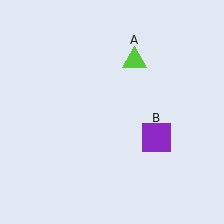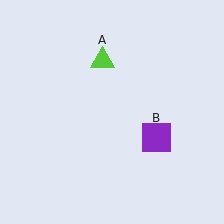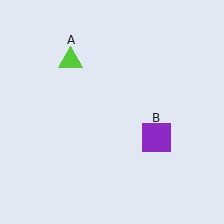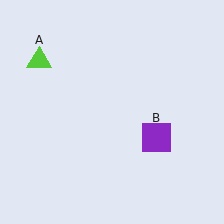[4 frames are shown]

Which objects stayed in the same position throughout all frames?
Purple square (object B) remained stationary.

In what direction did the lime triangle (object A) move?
The lime triangle (object A) moved left.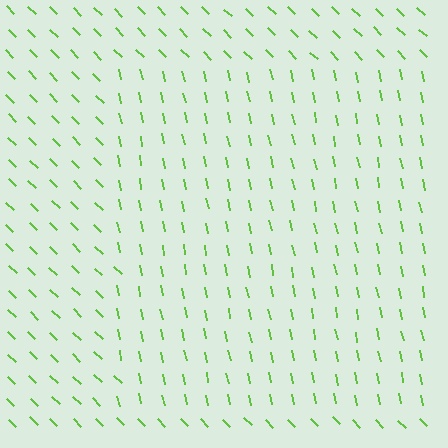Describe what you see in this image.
The image is filled with small lime line segments. A rectangle region in the image has lines oriented differently from the surrounding lines, creating a visible texture boundary.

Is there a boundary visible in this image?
Yes, there is a texture boundary formed by a change in line orientation.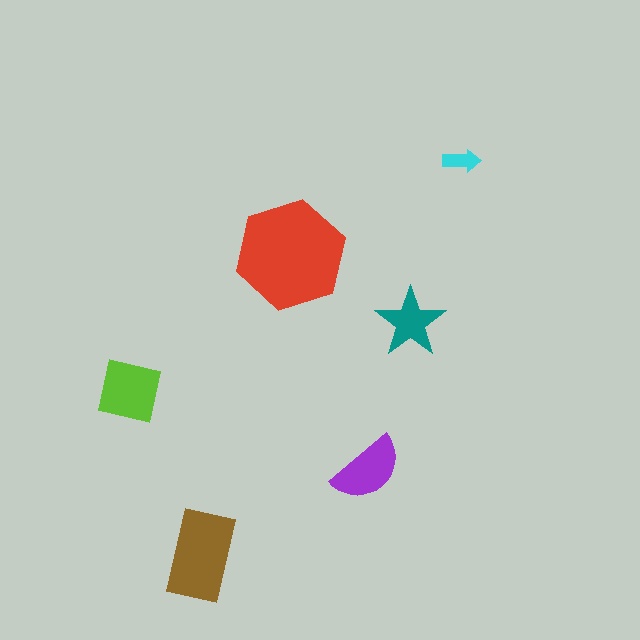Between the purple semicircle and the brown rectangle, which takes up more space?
The brown rectangle.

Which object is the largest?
The red hexagon.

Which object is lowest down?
The brown rectangle is bottommost.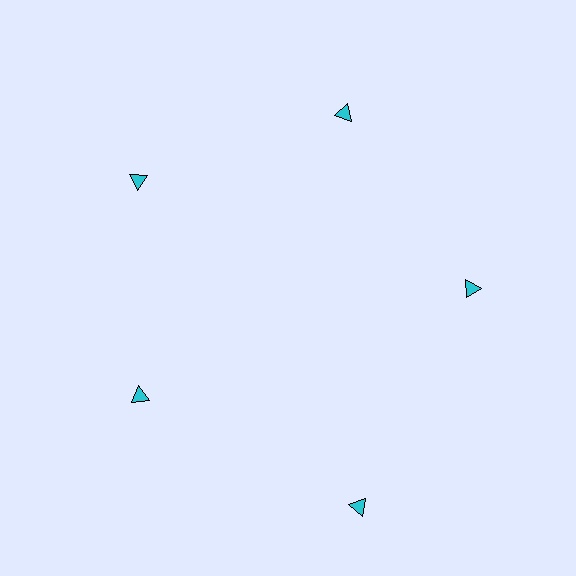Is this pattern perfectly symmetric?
No. The 5 cyan triangles are arranged in a ring, but one element near the 5 o'clock position is pushed outward from the center, breaking the 5-fold rotational symmetry.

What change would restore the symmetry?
The symmetry would be restored by moving it inward, back onto the ring so that all 5 triangles sit at equal angles and equal distance from the center.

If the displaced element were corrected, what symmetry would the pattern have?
It would have 5-fold rotational symmetry — the pattern would map onto itself every 72 degrees.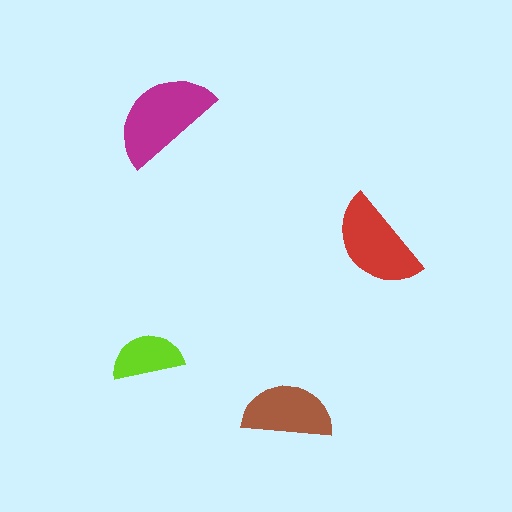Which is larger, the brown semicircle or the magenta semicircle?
The magenta one.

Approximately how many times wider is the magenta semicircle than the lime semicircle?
About 1.5 times wider.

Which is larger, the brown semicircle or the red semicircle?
The red one.